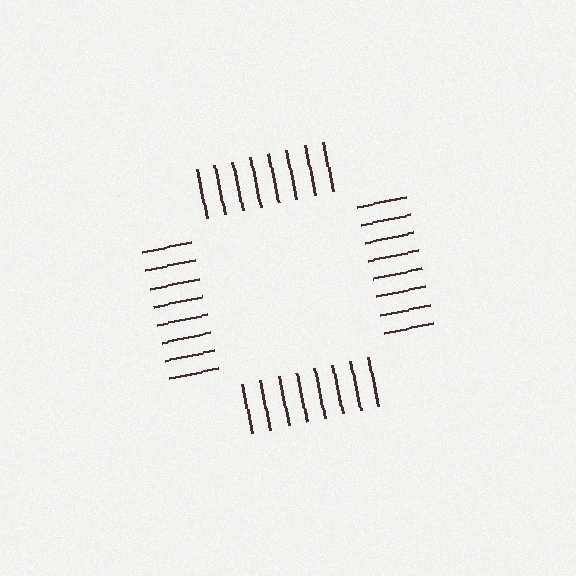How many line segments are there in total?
32 — 8 along each of the 4 edges.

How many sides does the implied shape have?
4 sides — the line-ends trace a square.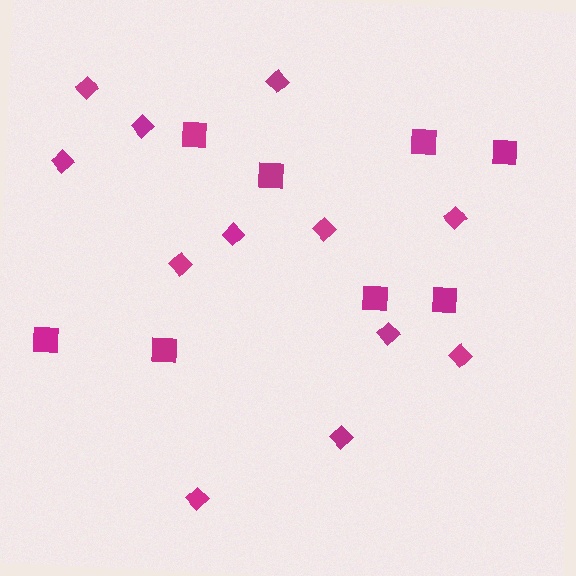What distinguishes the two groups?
There are 2 groups: one group of squares (8) and one group of diamonds (12).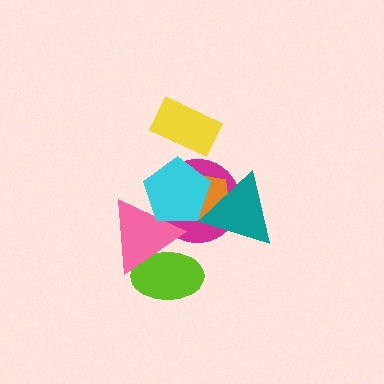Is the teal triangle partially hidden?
Yes, it is partially covered by another shape.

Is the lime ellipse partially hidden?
Yes, it is partially covered by another shape.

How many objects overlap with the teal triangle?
3 objects overlap with the teal triangle.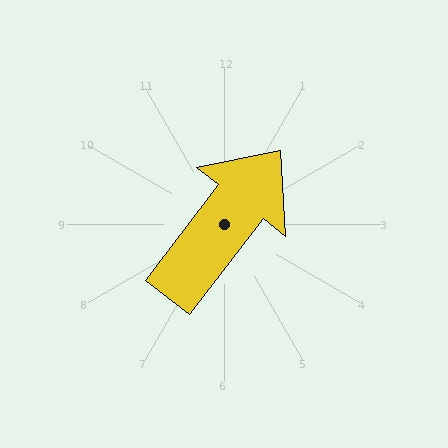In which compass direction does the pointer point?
Northeast.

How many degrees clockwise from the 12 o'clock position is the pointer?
Approximately 38 degrees.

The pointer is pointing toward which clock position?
Roughly 1 o'clock.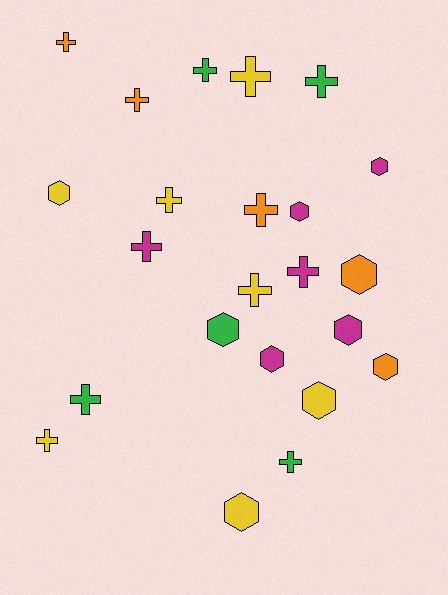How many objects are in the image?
There are 23 objects.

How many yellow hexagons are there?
There are 3 yellow hexagons.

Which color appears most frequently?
Yellow, with 7 objects.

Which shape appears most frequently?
Cross, with 13 objects.